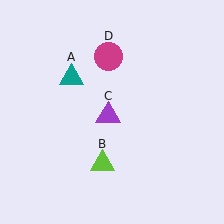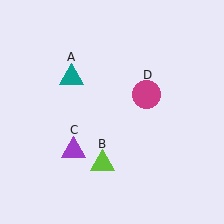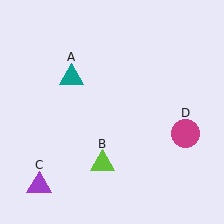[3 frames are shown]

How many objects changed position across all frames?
2 objects changed position: purple triangle (object C), magenta circle (object D).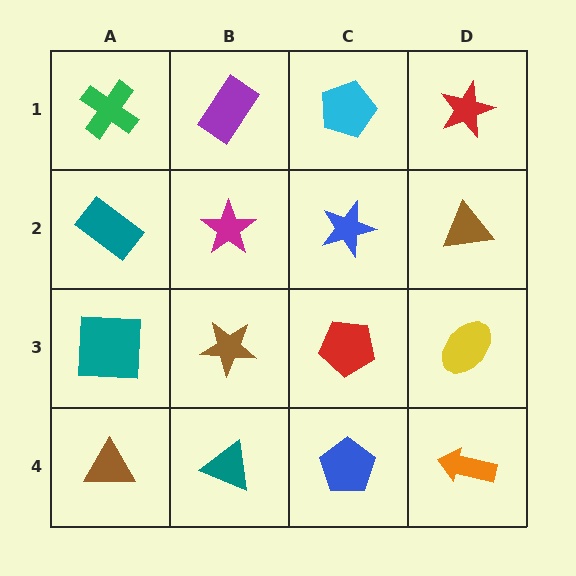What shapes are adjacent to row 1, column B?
A magenta star (row 2, column B), a green cross (row 1, column A), a cyan pentagon (row 1, column C).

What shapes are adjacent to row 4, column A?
A teal square (row 3, column A), a teal triangle (row 4, column B).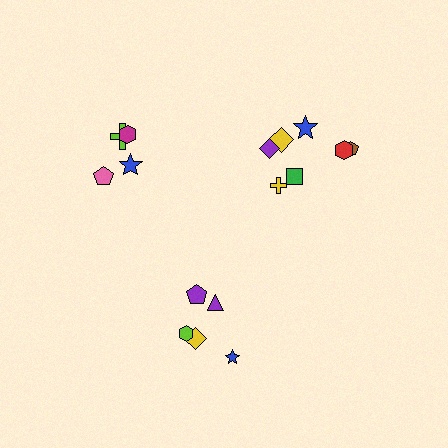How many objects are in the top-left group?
There are 4 objects.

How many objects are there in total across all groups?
There are 16 objects.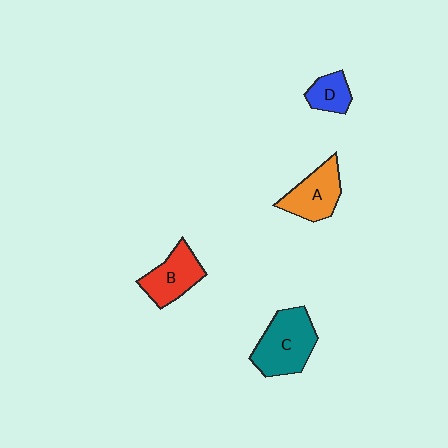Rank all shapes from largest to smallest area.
From largest to smallest: C (teal), A (orange), B (red), D (blue).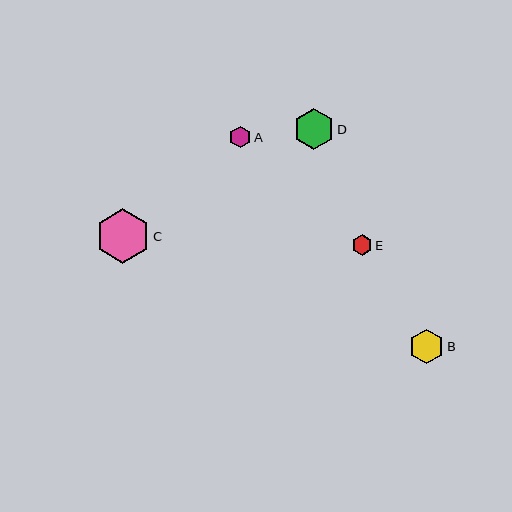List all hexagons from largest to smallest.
From largest to smallest: C, D, B, A, E.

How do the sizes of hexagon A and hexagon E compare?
Hexagon A and hexagon E are approximately the same size.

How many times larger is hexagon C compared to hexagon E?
Hexagon C is approximately 2.7 times the size of hexagon E.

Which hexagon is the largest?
Hexagon C is the largest with a size of approximately 55 pixels.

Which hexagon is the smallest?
Hexagon E is the smallest with a size of approximately 20 pixels.